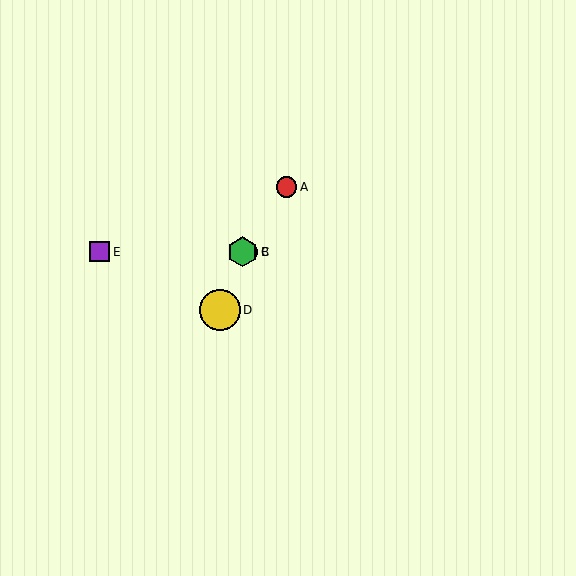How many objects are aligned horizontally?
3 objects (B, C, E) are aligned horizontally.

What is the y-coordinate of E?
Object E is at y≈252.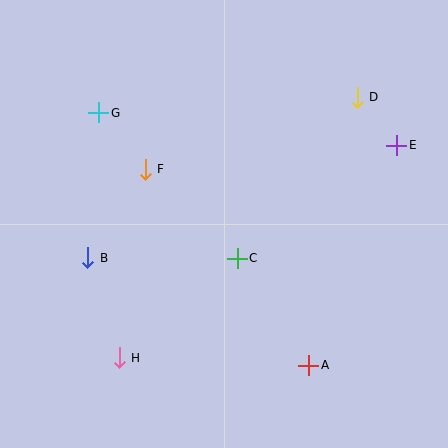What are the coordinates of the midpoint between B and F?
The midpoint between B and F is at (117, 213).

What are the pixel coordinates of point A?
Point A is at (309, 365).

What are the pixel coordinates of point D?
Point D is at (357, 97).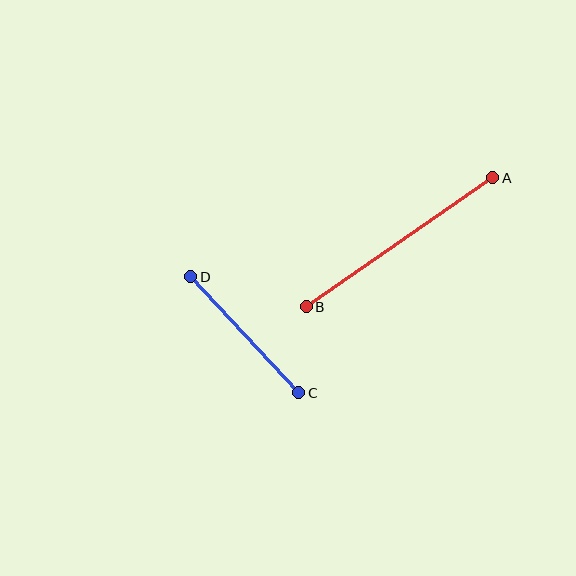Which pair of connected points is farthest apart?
Points A and B are farthest apart.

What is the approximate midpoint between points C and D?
The midpoint is at approximately (245, 335) pixels.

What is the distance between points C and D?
The distance is approximately 158 pixels.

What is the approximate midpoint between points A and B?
The midpoint is at approximately (399, 242) pixels.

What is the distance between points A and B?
The distance is approximately 227 pixels.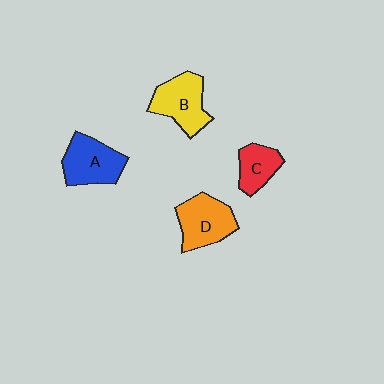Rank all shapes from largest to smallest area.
From largest to smallest: D (orange), A (blue), B (yellow), C (red).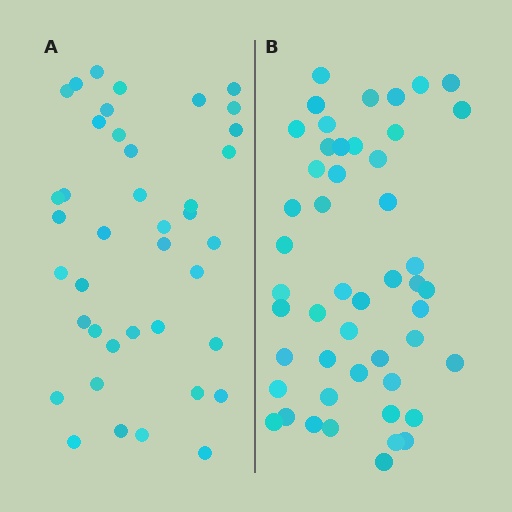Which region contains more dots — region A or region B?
Region B (the right region) has more dots.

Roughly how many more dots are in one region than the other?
Region B has roughly 8 or so more dots than region A.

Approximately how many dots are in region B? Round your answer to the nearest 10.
About 50 dots. (The exact count is 49, which rounds to 50.)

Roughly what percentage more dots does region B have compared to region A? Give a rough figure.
About 20% more.